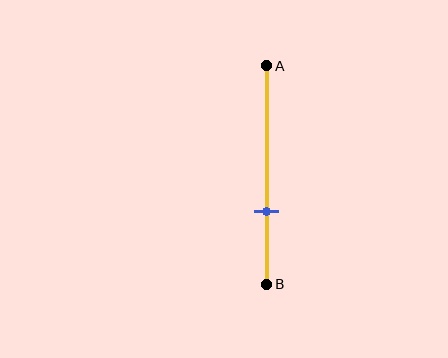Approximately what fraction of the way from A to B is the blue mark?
The blue mark is approximately 65% of the way from A to B.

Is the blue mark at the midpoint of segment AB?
No, the mark is at about 65% from A, not at the 50% midpoint.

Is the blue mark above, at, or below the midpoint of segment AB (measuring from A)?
The blue mark is below the midpoint of segment AB.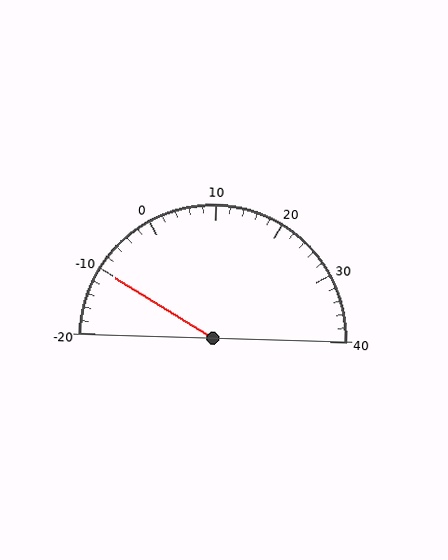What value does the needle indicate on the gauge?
The needle indicates approximately -10.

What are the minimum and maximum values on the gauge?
The gauge ranges from -20 to 40.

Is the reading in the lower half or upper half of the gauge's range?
The reading is in the lower half of the range (-20 to 40).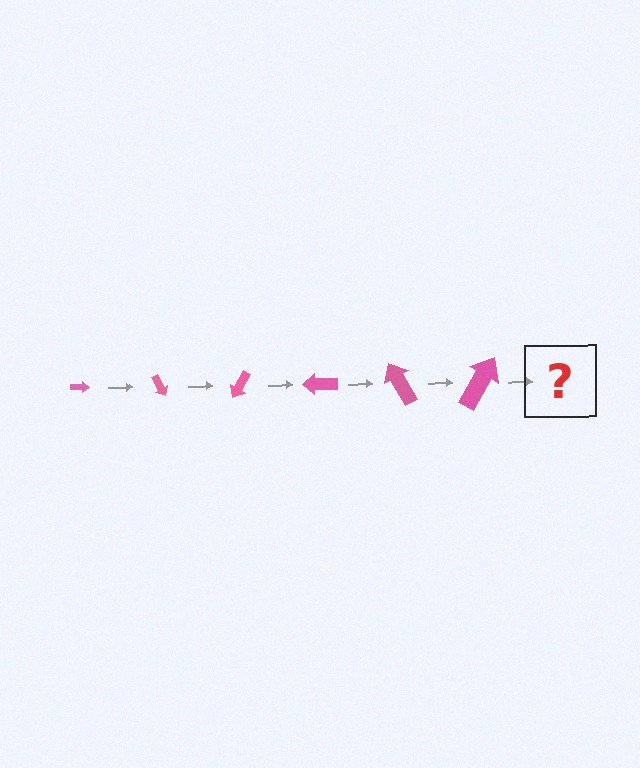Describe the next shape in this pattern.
It should be an arrow, larger than the previous one and rotated 360 degrees from the start.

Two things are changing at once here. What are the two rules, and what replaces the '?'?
The two rules are that the arrow grows larger each step and it rotates 60 degrees each step. The '?' should be an arrow, larger than the previous one and rotated 360 degrees from the start.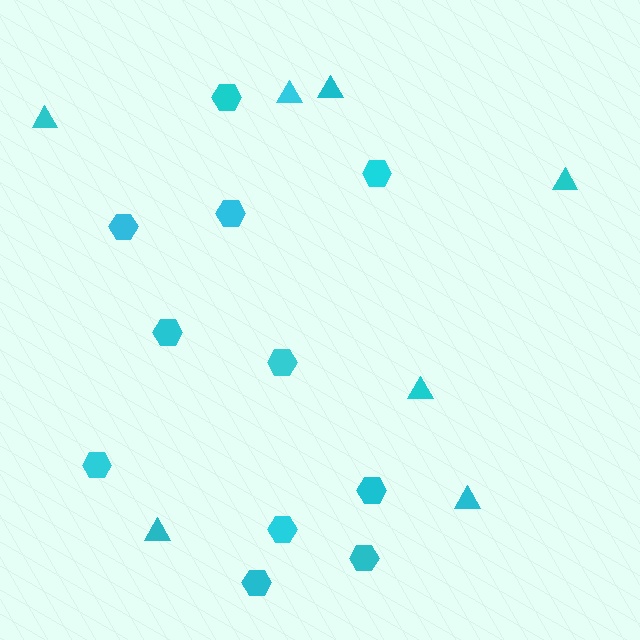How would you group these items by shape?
There are 2 groups: one group of hexagons (11) and one group of triangles (7).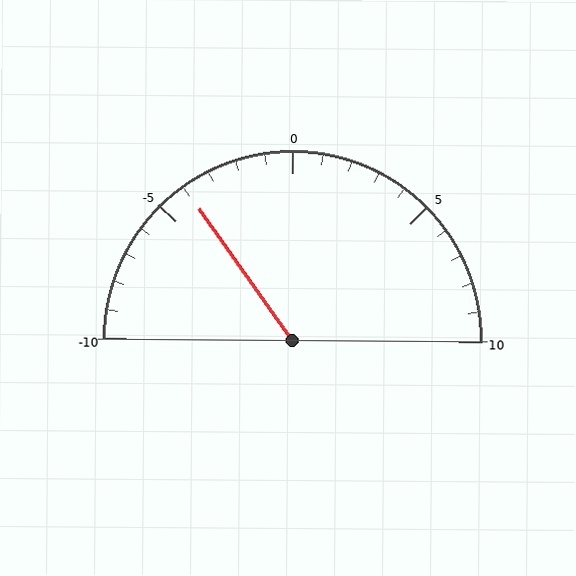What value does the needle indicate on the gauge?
The needle indicates approximately -4.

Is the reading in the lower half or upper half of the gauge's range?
The reading is in the lower half of the range (-10 to 10).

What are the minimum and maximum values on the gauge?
The gauge ranges from -10 to 10.